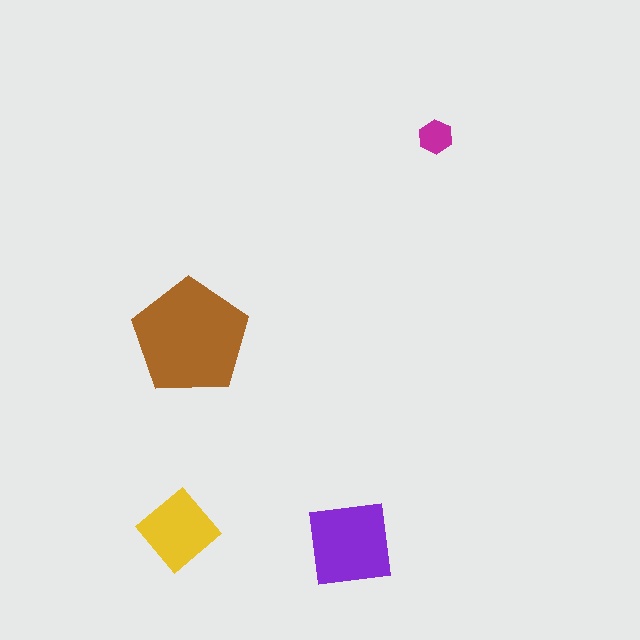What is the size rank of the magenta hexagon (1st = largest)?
4th.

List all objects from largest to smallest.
The brown pentagon, the purple square, the yellow diamond, the magenta hexagon.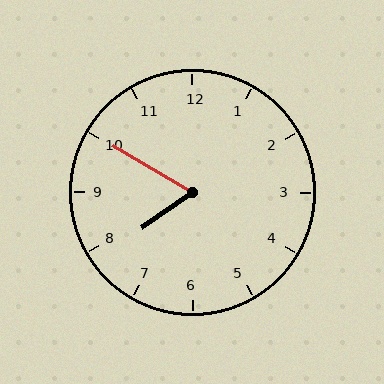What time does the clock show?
7:50.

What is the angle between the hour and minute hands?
Approximately 65 degrees.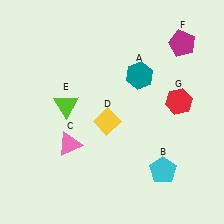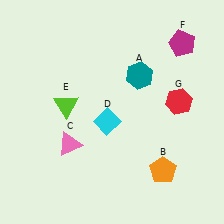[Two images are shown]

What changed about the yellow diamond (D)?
In Image 1, D is yellow. In Image 2, it changed to cyan.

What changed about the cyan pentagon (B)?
In Image 1, B is cyan. In Image 2, it changed to orange.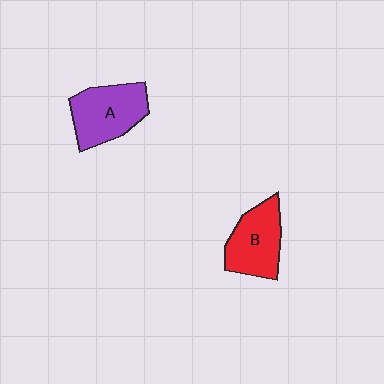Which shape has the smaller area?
Shape B (red).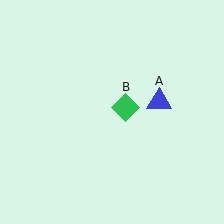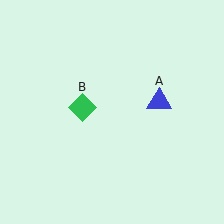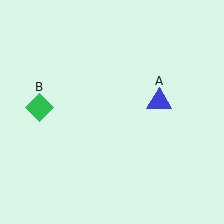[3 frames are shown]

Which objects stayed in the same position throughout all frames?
Blue triangle (object A) remained stationary.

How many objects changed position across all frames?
1 object changed position: green diamond (object B).